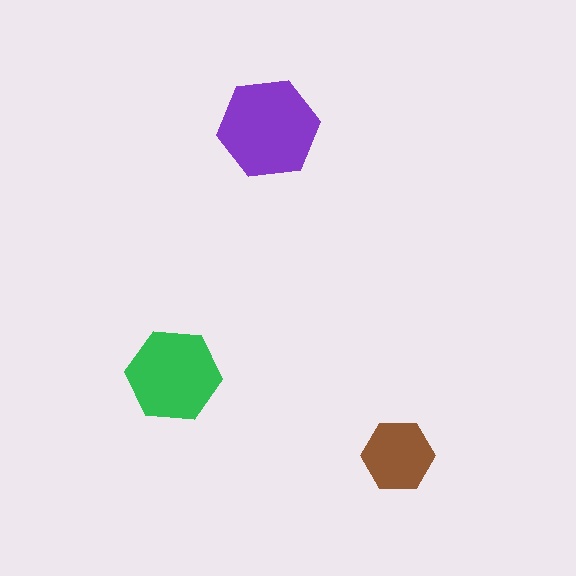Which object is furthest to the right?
The brown hexagon is rightmost.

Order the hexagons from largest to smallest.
the purple one, the green one, the brown one.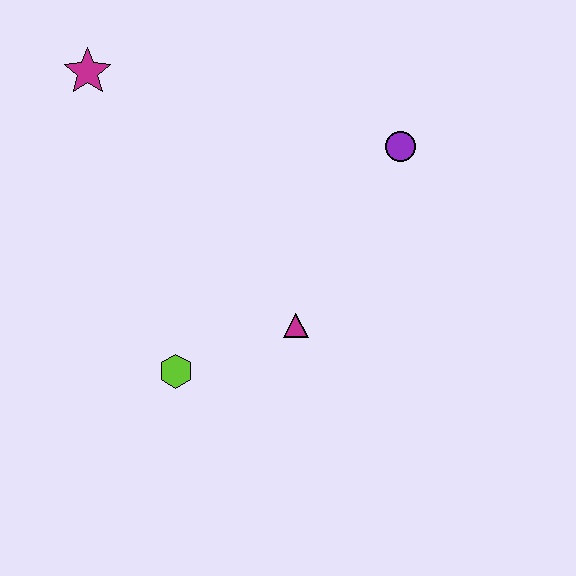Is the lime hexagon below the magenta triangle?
Yes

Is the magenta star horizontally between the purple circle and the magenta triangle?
No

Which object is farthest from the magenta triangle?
The magenta star is farthest from the magenta triangle.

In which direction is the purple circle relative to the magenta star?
The purple circle is to the right of the magenta star.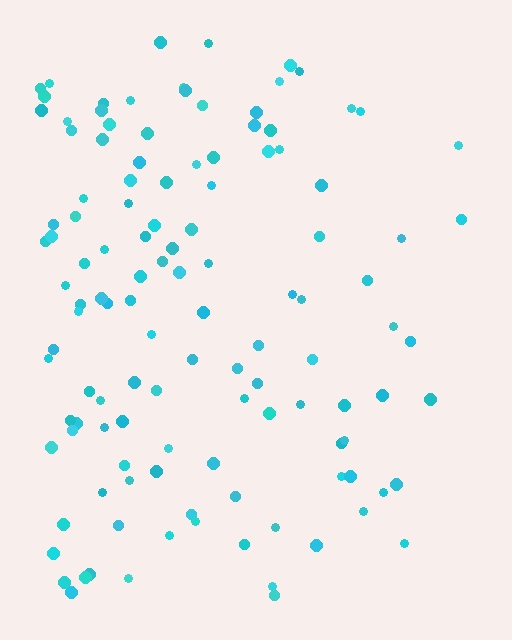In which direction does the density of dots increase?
From right to left, with the left side densest.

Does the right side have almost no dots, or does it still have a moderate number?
Still a moderate number, just noticeably fewer than the left.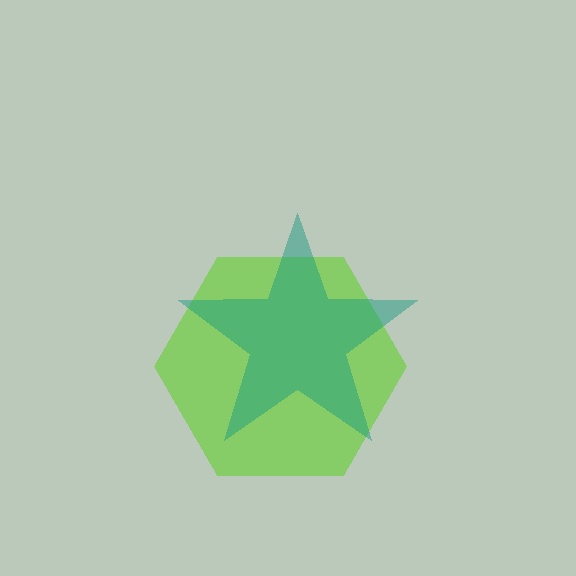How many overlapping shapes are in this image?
There are 2 overlapping shapes in the image.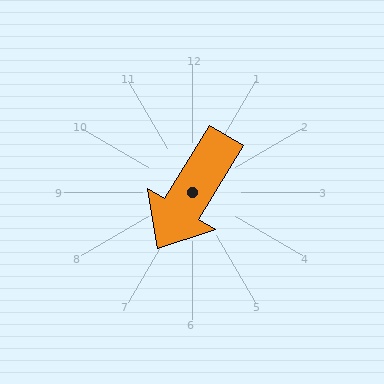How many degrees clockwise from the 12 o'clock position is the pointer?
Approximately 211 degrees.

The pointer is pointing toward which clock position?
Roughly 7 o'clock.